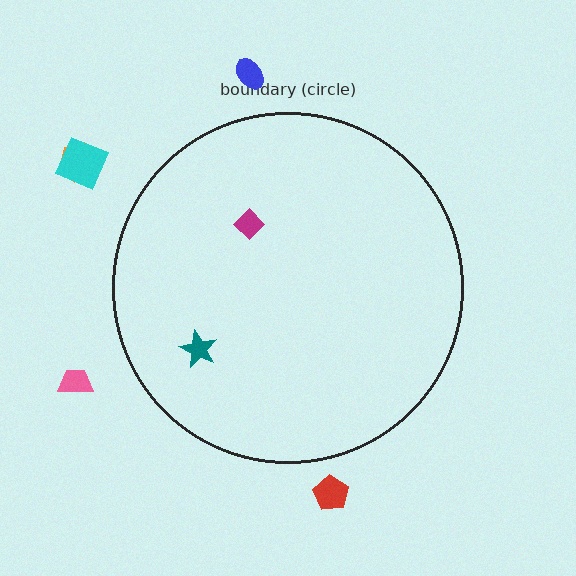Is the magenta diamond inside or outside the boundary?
Inside.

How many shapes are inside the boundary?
2 inside, 5 outside.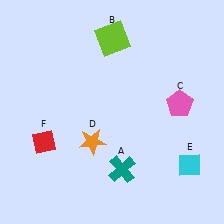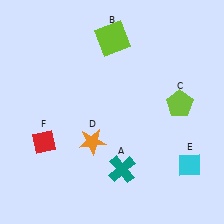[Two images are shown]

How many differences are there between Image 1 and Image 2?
There is 1 difference between the two images.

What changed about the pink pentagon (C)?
In Image 1, C is pink. In Image 2, it changed to lime.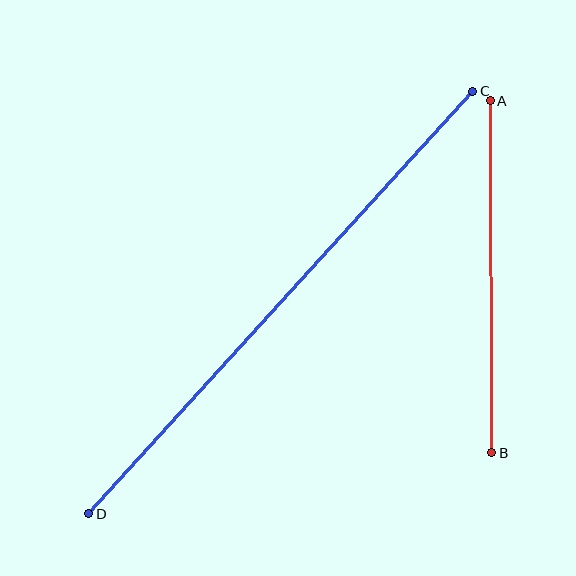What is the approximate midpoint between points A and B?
The midpoint is at approximately (491, 277) pixels.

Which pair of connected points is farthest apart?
Points C and D are farthest apart.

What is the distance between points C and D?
The distance is approximately 571 pixels.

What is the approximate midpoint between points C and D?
The midpoint is at approximately (281, 302) pixels.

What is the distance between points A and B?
The distance is approximately 352 pixels.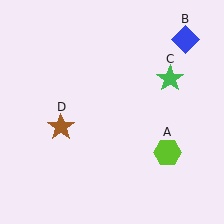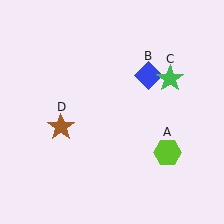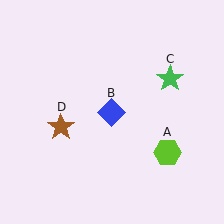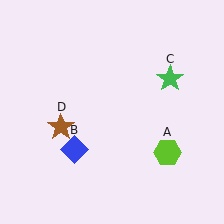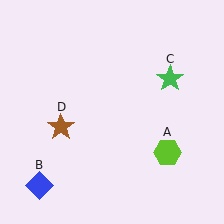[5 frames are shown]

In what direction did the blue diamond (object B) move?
The blue diamond (object B) moved down and to the left.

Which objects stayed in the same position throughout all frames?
Lime hexagon (object A) and green star (object C) and brown star (object D) remained stationary.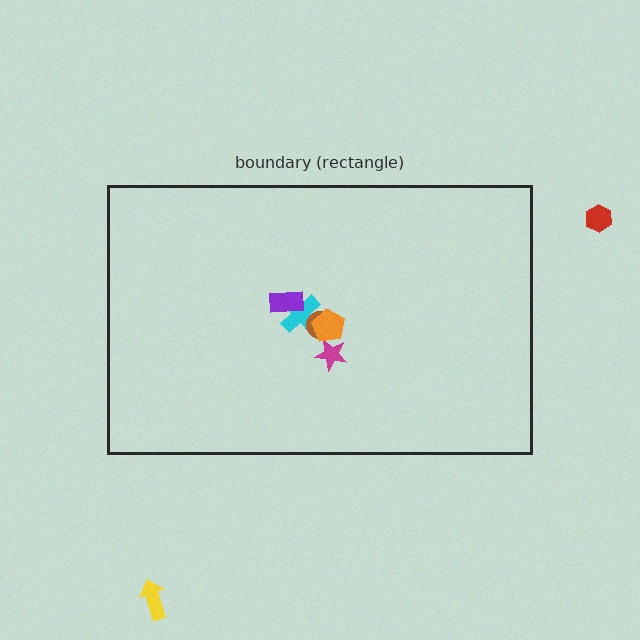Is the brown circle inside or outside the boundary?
Inside.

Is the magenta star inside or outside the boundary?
Inside.